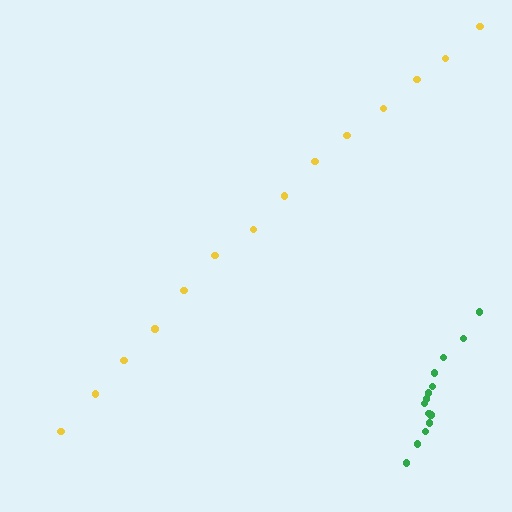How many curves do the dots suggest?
There are 2 distinct paths.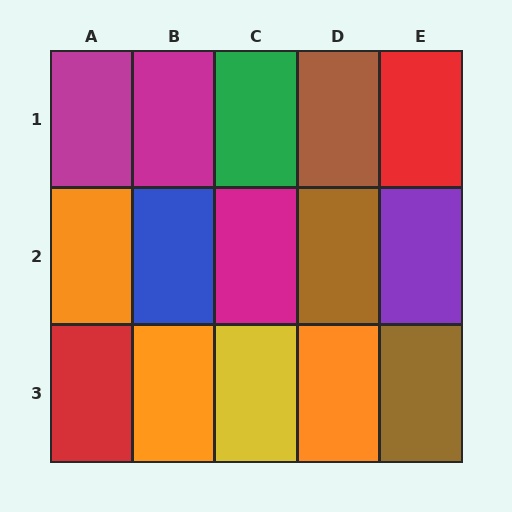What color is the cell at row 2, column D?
Brown.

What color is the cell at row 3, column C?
Yellow.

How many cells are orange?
3 cells are orange.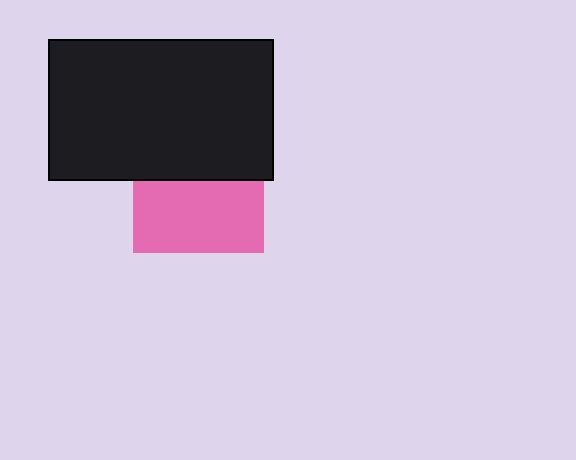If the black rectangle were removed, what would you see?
You would see the complete pink square.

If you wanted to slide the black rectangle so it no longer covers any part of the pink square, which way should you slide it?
Slide it up — that is the most direct way to separate the two shapes.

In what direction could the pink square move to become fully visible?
The pink square could move down. That would shift it out from behind the black rectangle entirely.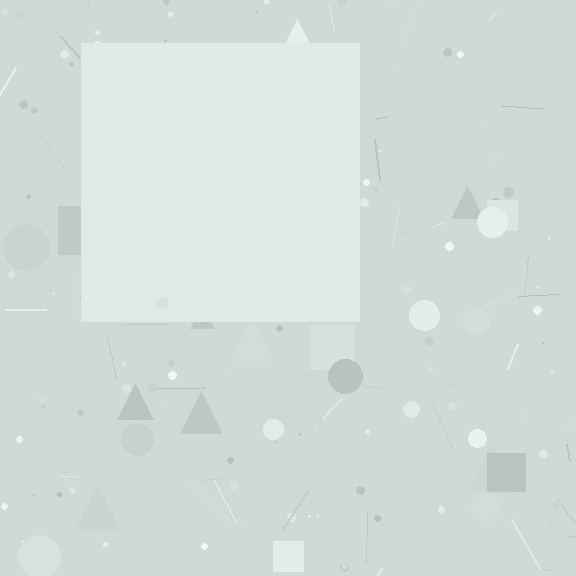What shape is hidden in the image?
A square is hidden in the image.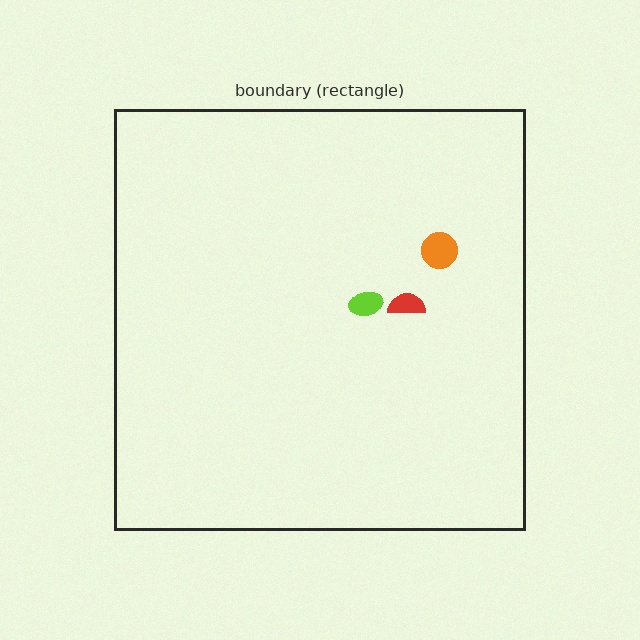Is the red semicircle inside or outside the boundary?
Inside.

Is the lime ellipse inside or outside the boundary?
Inside.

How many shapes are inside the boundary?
3 inside, 0 outside.